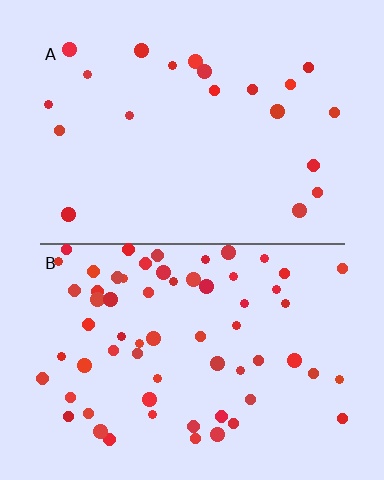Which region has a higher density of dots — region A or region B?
B (the bottom).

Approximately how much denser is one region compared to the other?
Approximately 3.2× — region B over region A.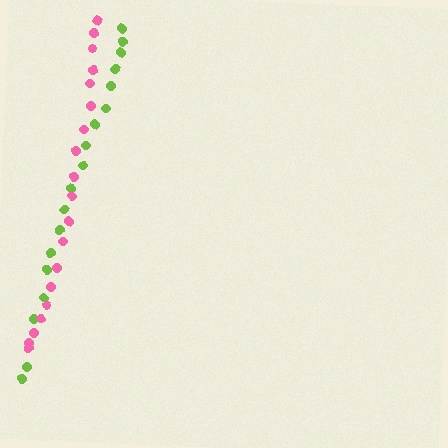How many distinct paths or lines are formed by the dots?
There are 2 distinct paths.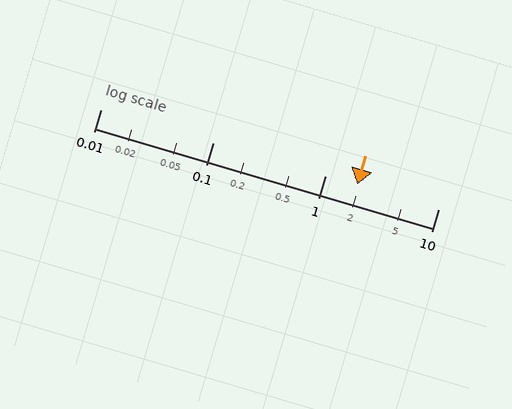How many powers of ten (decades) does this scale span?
The scale spans 3 decades, from 0.01 to 10.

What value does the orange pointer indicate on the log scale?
The pointer indicates approximately 1.9.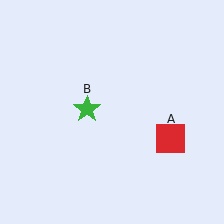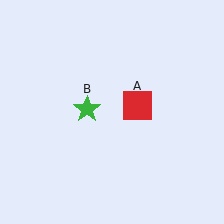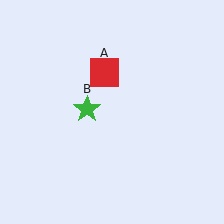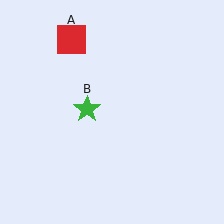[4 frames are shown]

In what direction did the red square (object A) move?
The red square (object A) moved up and to the left.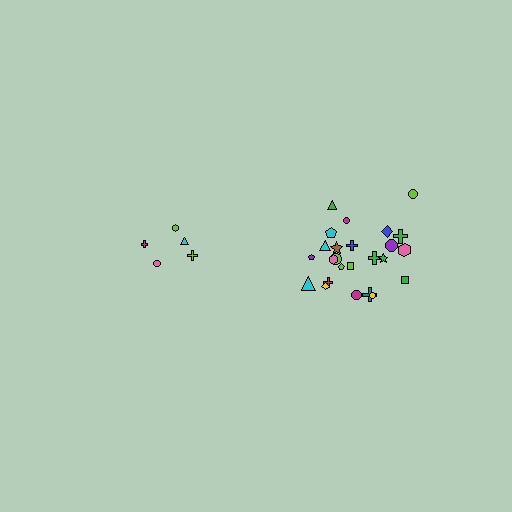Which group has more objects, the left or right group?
The right group.